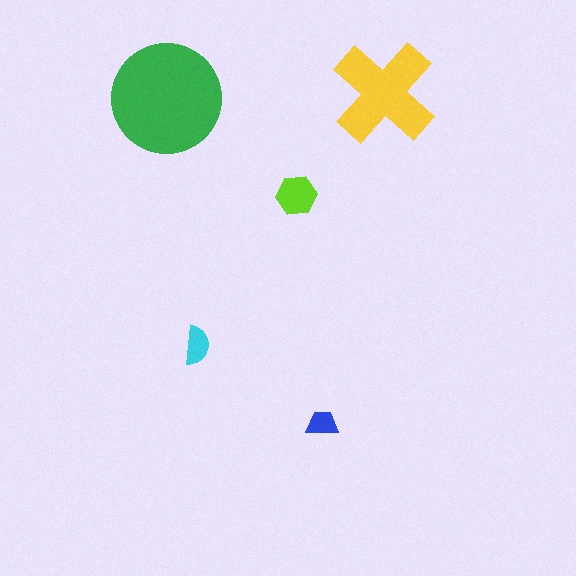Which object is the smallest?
The blue trapezoid.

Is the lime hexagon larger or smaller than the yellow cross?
Smaller.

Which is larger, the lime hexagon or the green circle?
The green circle.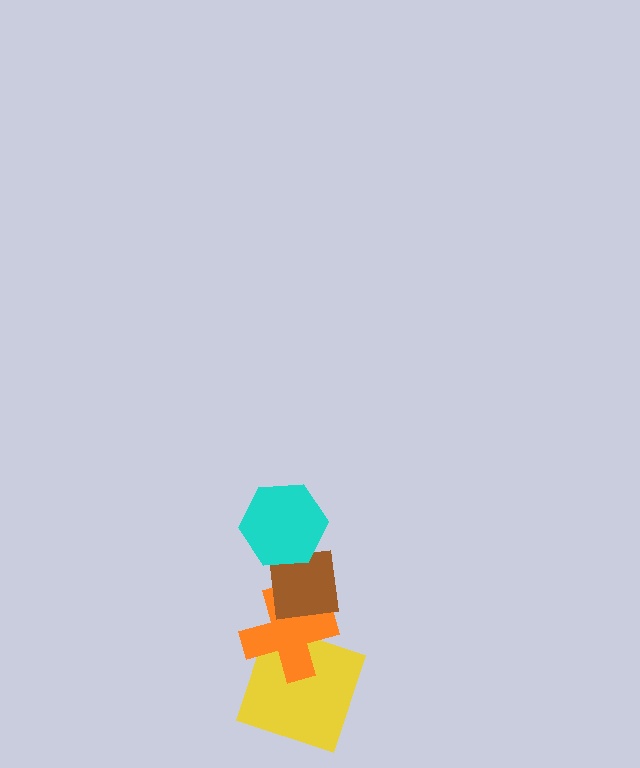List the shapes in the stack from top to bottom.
From top to bottom: the cyan hexagon, the brown square, the orange cross, the yellow square.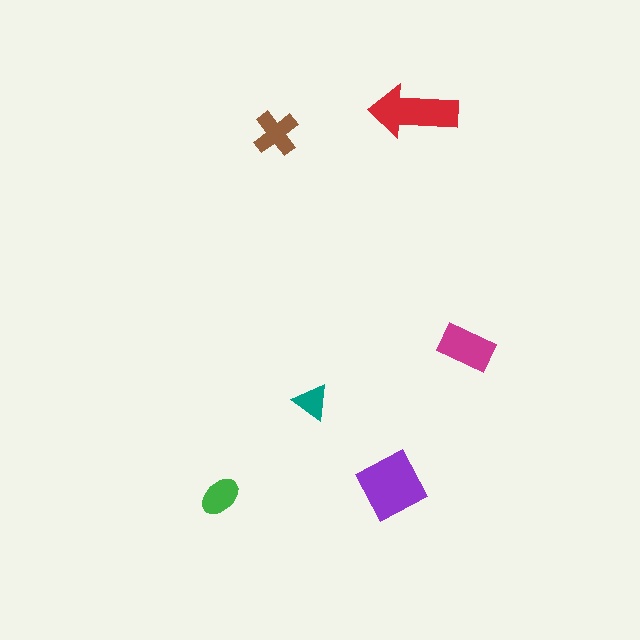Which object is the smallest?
The teal triangle.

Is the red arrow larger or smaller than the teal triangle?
Larger.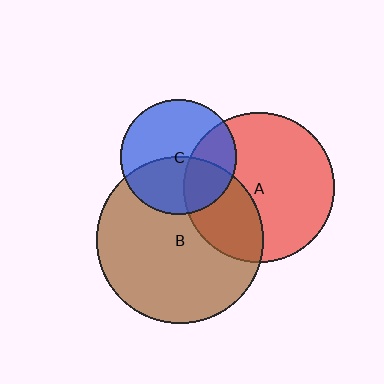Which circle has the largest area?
Circle B (brown).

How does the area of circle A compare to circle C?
Approximately 1.7 times.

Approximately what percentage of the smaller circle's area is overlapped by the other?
Approximately 30%.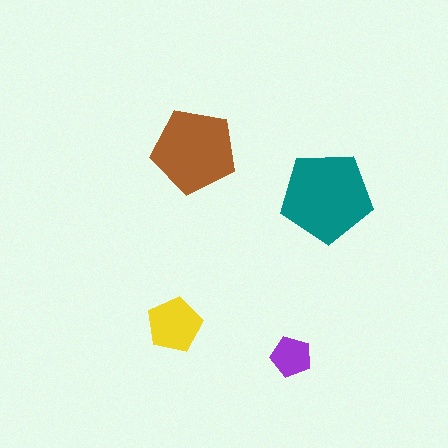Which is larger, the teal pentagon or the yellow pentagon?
The teal one.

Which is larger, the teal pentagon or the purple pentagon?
The teal one.